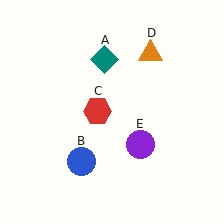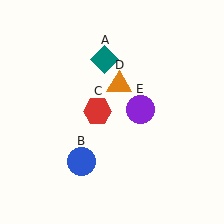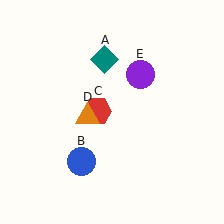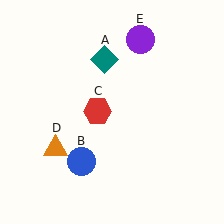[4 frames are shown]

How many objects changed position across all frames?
2 objects changed position: orange triangle (object D), purple circle (object E).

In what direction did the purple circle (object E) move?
The purple circle (object E) moved up.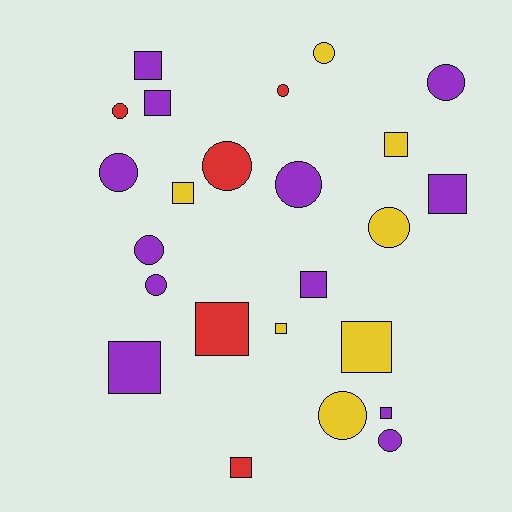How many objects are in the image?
There are 24 objects.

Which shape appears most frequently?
Circle, with 12 objects.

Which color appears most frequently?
Purple, with 12 objects.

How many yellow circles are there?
There are 3 yellow circles.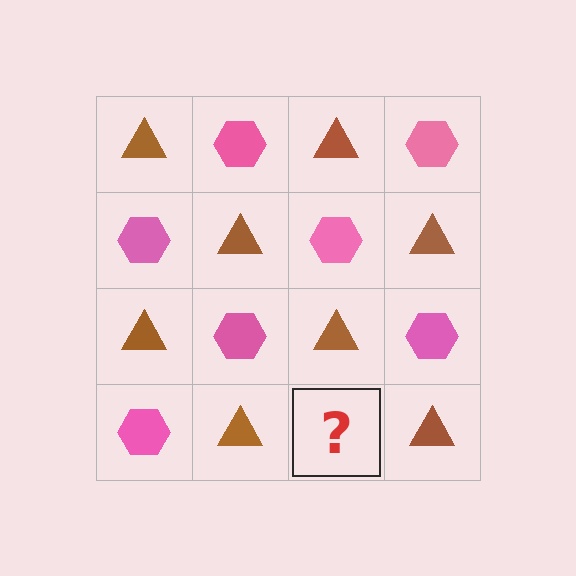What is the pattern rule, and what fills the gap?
The rule is that it alternates brown triangle and pink hexagon in a checkerboard pattern. The gap should be filled with a pink hexagon.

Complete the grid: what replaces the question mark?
The question mark should be replaced with a pink hexagon.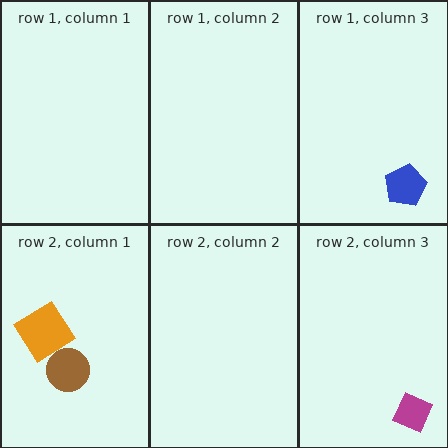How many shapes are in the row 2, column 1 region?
2.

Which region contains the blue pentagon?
The row 1, column 3 region.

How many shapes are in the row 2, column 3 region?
1.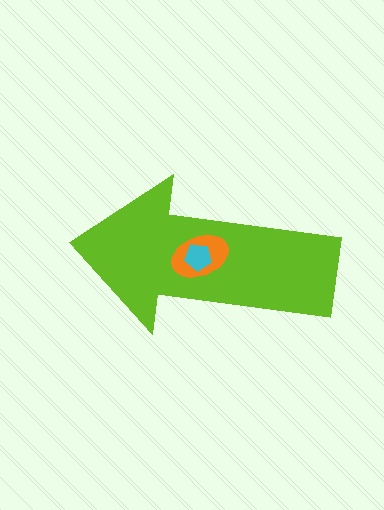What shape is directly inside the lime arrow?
The orange ellipse.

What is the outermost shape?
The lime arrow.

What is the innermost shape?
The cyan pentagon.